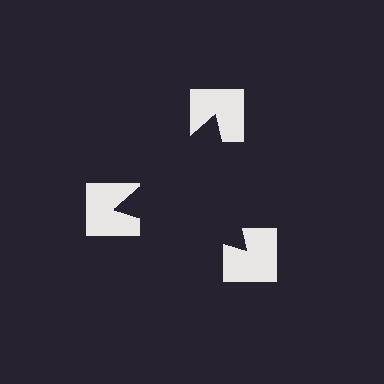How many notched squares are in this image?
There are 3 — one at each vertex of the illusory triangle.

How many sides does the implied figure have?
3 sides.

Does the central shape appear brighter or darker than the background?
It typically appears slightly darker than the background, even though no actual brightness change is drawn.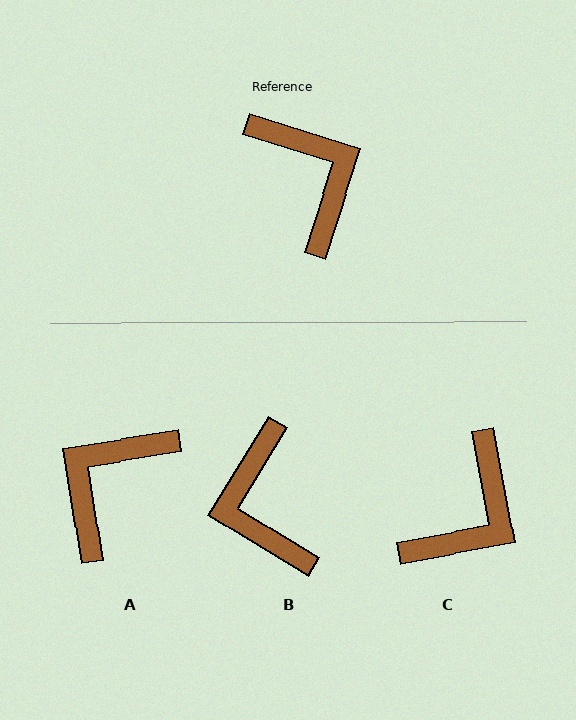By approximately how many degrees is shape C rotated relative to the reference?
Approximately 62 degrees clockwise.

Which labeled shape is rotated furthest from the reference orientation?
B, about 166 degrees away.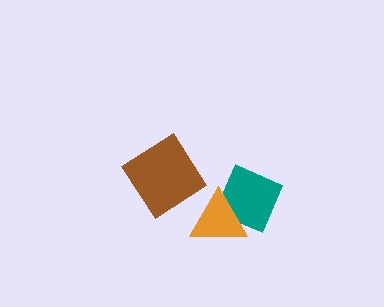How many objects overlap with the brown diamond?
0 objects overlap with the brown diamond.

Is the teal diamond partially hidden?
Yes, it is partially covered by another shape.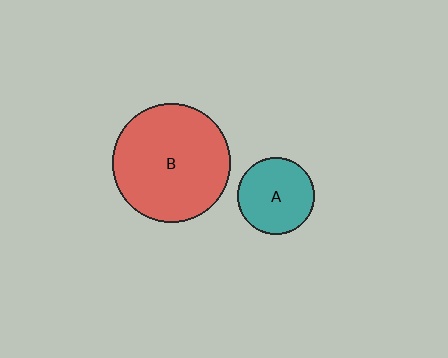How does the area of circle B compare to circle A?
Approximately 2.4 times.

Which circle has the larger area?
Circle B (red).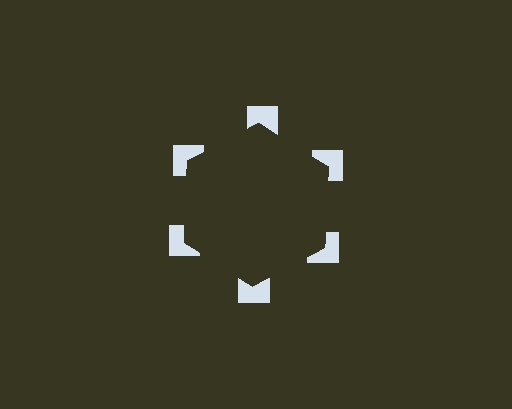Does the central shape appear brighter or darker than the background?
It typically appears slightly darker than the background, even though no actual brightness change is drawn.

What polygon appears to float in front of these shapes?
An illusory hexagon — its edges are inferred from the aligned wedge cuts in the notched squares, not physically drawn.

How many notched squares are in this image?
There are 6 — one at each vertex of the illusory hexagon.